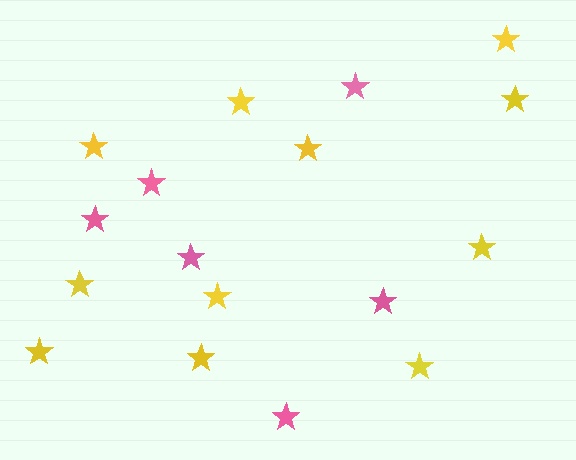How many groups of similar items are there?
There are 2 groups: one group of yellow stars (11) and one group of pink stars (6).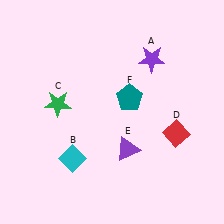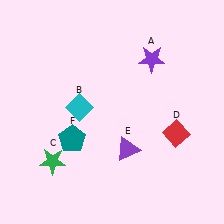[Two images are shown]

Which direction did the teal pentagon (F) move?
The teal pentagon (F) moved left.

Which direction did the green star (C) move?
The green star (C) moved down.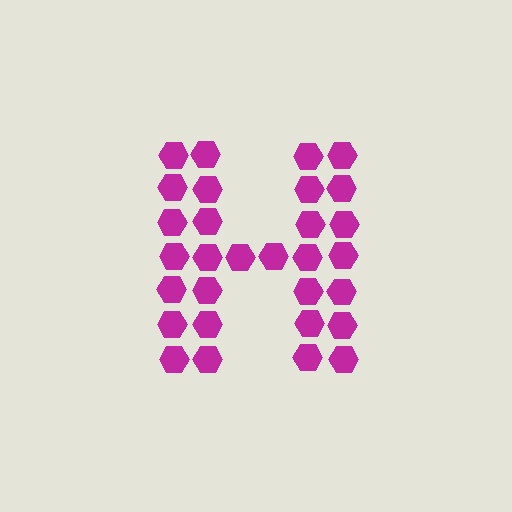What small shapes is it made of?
It is made of small hexagons.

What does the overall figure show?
The overall figure shows the letter H.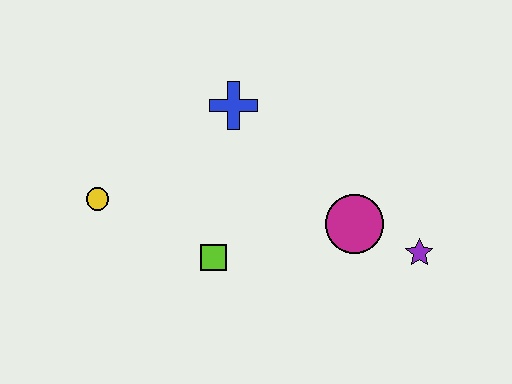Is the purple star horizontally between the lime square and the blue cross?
No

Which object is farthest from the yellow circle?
The purple star is farthest from the yellow circle.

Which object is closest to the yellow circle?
The lime square is closest to the yellow circle.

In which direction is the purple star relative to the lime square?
The purple star is to the right of the lime square.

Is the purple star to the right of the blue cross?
Yes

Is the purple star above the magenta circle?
No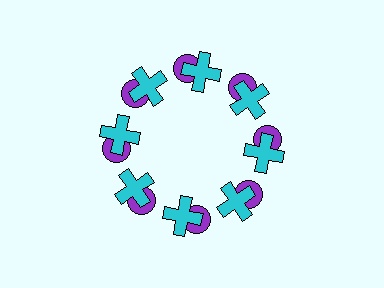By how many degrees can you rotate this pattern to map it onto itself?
The pattern maps onto itself every 45 degrees of rotation.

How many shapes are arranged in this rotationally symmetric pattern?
There are 16 shapes, arranged in 8 groups of 2.